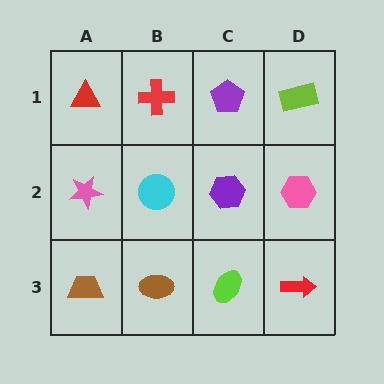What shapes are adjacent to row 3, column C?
A purple hexagon (row 2, column C), a brown ellipse (row 3, column B), a red arrow (row 3, column D).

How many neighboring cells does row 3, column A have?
2.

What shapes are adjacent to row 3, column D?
A pink hexagon (row 2, column D), a lime ellipse (row 3, column C).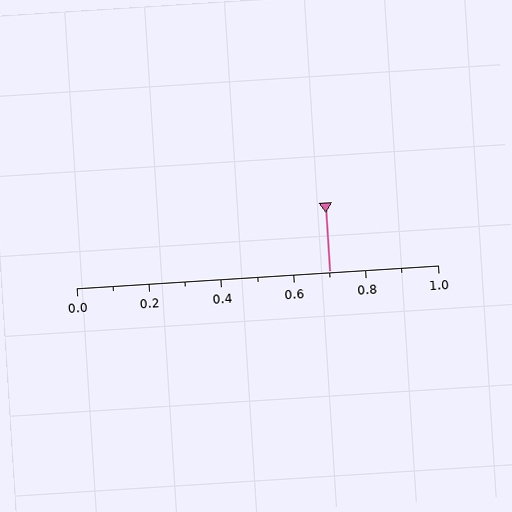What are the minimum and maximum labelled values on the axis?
The axis runs from 0.0 to 1.0.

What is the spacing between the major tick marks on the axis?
The major ticks are spaced 0.2 apart.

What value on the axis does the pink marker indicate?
The marker indicates approximately 0.7.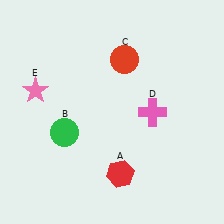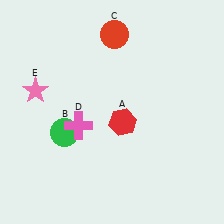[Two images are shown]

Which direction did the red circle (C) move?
The red circle (C) moved up.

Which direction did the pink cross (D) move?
The pink cross (D) moved left.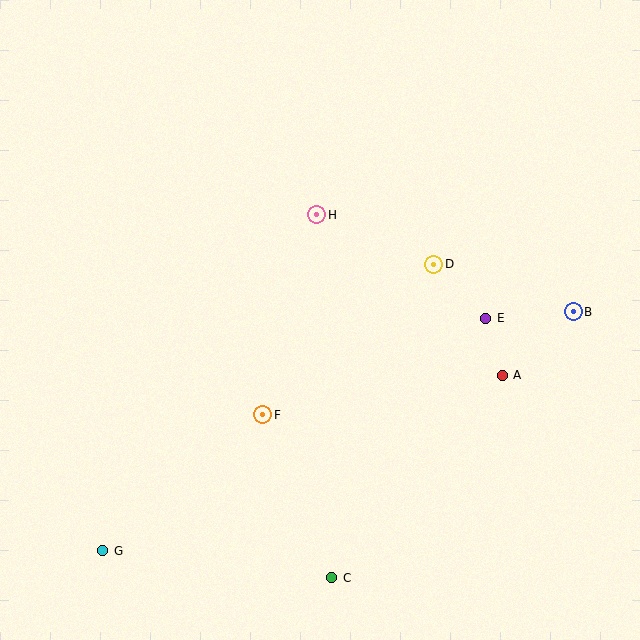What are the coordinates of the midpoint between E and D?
The midpoint between E and D is at (460, 291).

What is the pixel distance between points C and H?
The distance between C and H is 363 pixels.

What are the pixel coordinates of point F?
Point F is at (263, 415).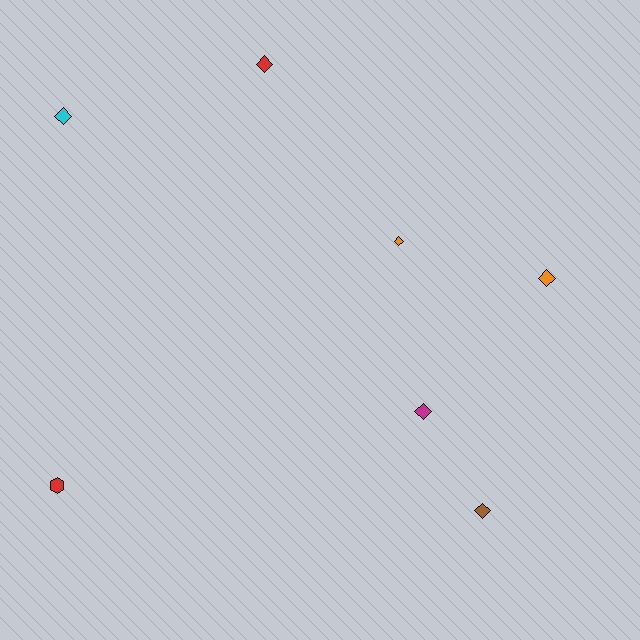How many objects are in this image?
There are 7 objects.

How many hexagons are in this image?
There is 1 hexagon.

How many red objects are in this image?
There are 2 red objects.